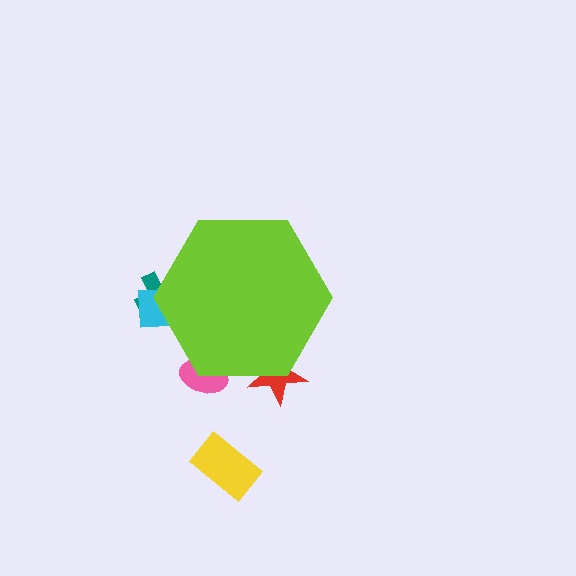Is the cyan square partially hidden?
Yes, the cyan square is partially hidden behind the lime hexagon.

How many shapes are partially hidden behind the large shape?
4 shapes are partially hidden.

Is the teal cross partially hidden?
Yes, the teal cross is partially hidden behind the lime hexagon.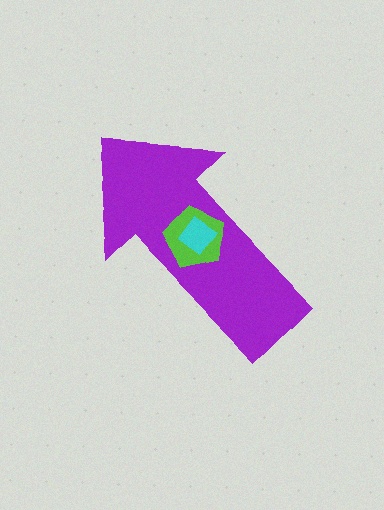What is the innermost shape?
The cyan diamond.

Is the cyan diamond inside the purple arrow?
Yes.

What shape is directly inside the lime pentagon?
The cyan diamond.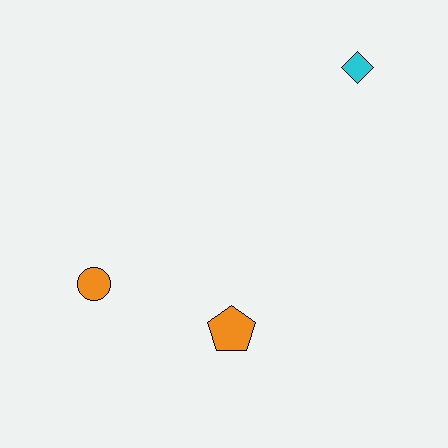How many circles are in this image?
There is 1 circle.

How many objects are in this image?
There are 3 objects.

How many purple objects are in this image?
There are no purple objects.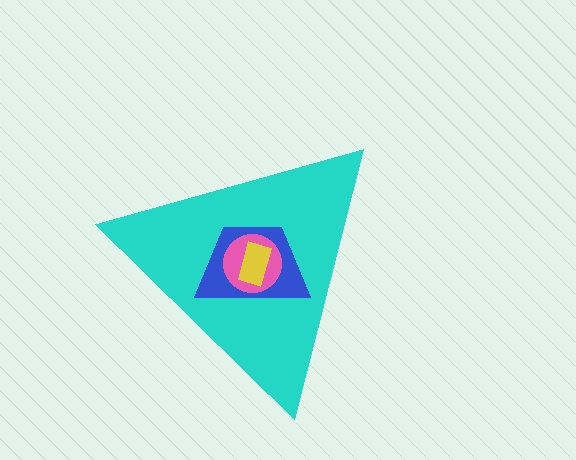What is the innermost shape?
The yellow rectangle.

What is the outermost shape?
The cyan triangle.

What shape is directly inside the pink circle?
The yellow rectangle.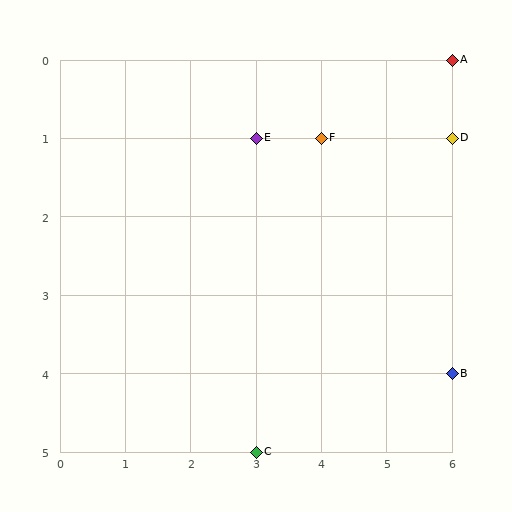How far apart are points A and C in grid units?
Points A and C are 3 columns and 5 rows apart (about 5.8 grid units diagonally).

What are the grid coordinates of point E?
Point E is at grid coordinates (3, 1).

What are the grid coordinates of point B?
Point B is at grid coordinates (6, 4).